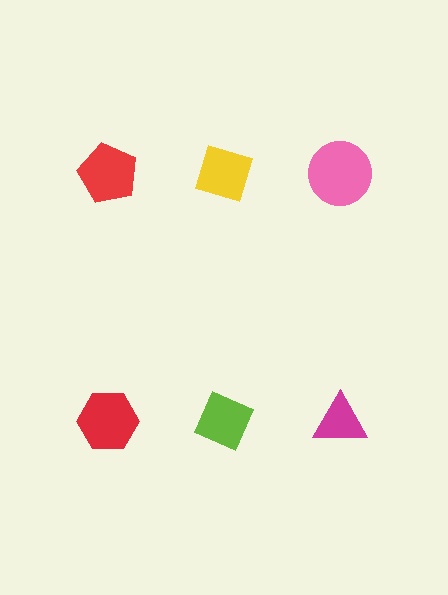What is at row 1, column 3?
A pink circle.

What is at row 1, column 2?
A yellow diamond.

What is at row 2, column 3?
A magenta triangle.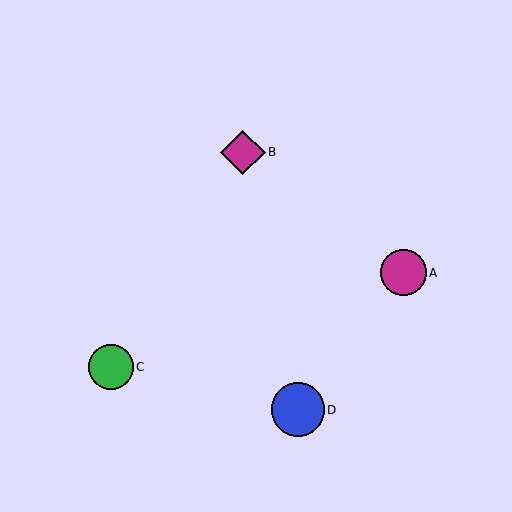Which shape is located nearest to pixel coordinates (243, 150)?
The magenta diamond (labeled B) at (243, 152) is nearest to that location.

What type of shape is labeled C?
Shape C is a green circle.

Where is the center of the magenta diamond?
The center of the magenta diamond is at (243, 152).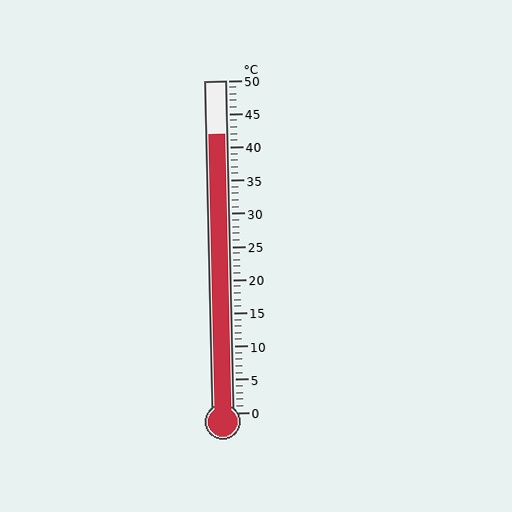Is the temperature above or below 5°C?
The temperature is above 5°C.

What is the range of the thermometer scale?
The thermometer scale ranges from 0°C to 50°C.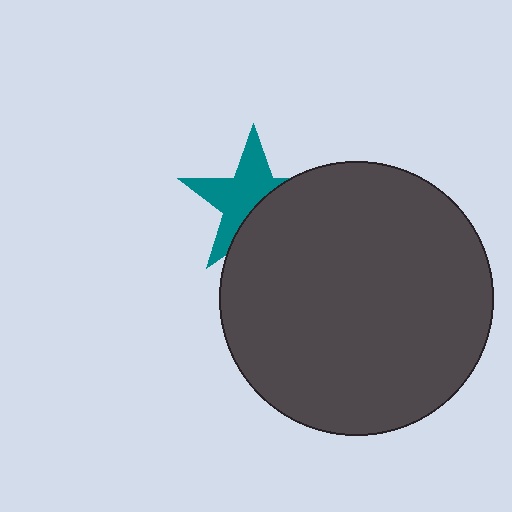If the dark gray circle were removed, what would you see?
You would see the complete teal star.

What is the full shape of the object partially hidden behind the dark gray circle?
The partially hidden object is a teal star.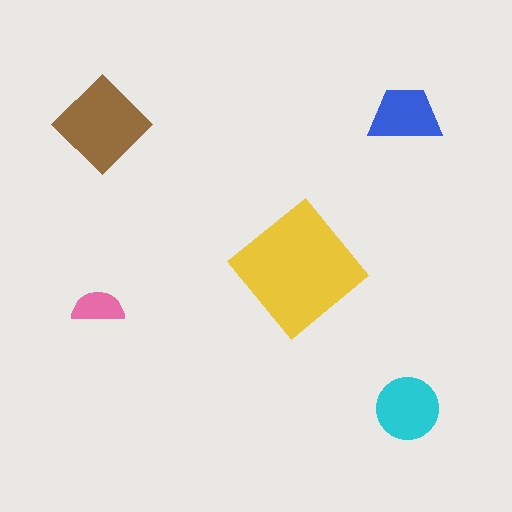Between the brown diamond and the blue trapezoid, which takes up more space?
The brown diamond.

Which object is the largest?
The yellow diamond.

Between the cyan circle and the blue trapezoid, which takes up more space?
The cyan circle.